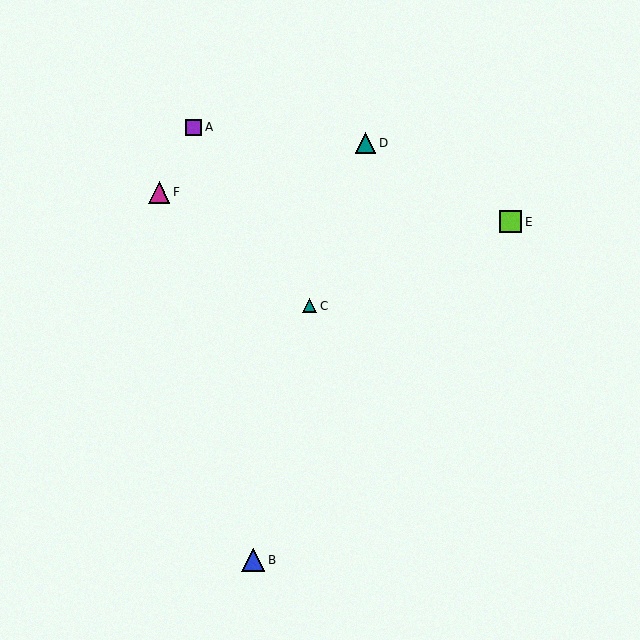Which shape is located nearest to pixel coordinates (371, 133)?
The teal triangle (labeled D) at (366, 143) is nearest to that location.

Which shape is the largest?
The blue triangle (labeled B) is the largest.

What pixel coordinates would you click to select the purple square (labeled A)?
Click at (194, 127) to select the purple square A.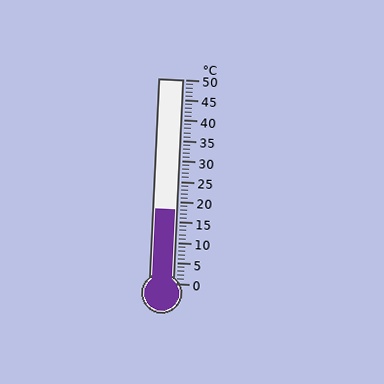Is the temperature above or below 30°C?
The temperature is below 30°C.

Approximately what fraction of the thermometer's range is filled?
The thermometer is filled to approximately 35% of its range.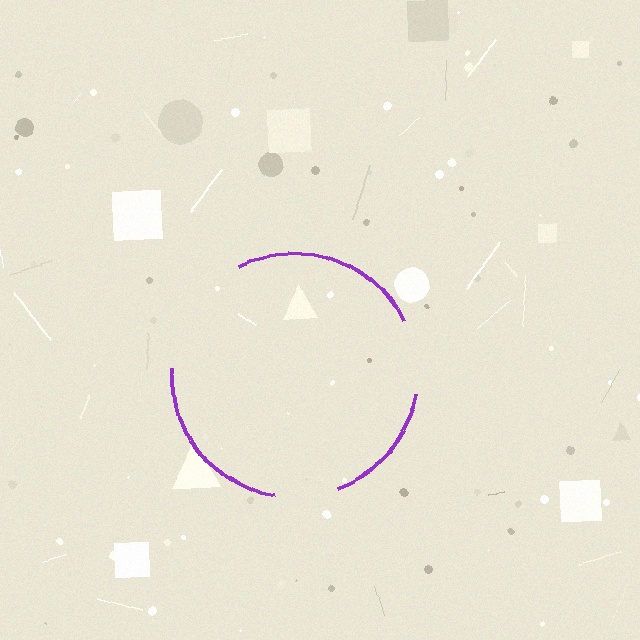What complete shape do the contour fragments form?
The contour fragments form a circle.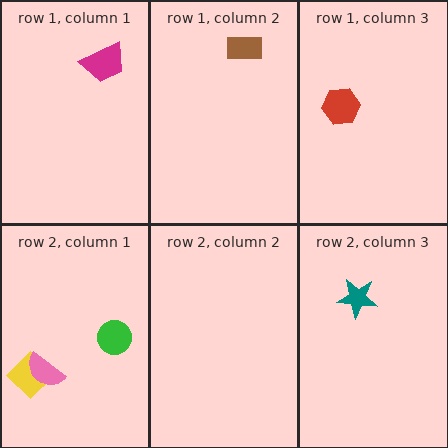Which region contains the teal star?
The row 2, column 3 region.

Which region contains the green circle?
The row 2, column 1 region.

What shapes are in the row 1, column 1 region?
The magenta trapezoid.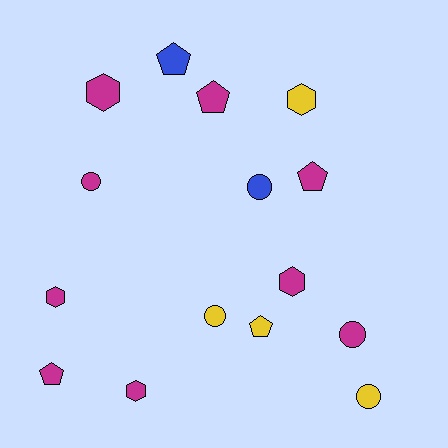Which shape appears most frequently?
Pentagon, with 5 objects.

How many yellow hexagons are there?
There is 1 yellow hexagon.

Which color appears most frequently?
Magenta, with 9 objects.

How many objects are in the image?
There are 15 objects.